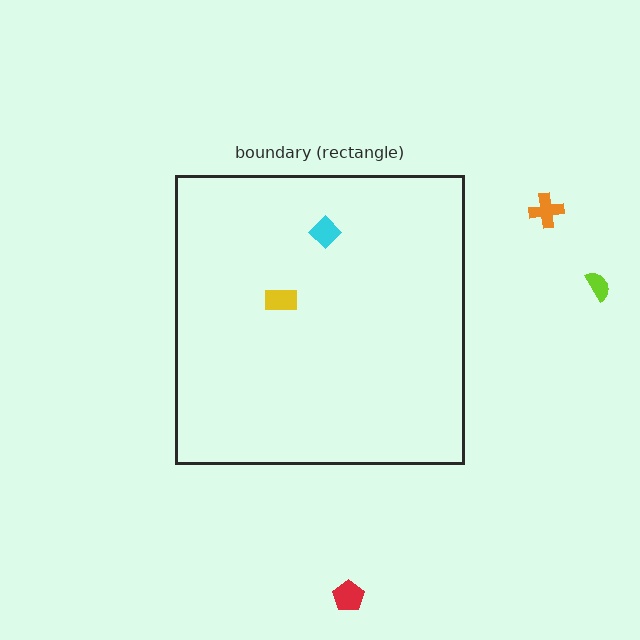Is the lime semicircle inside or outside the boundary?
Outside.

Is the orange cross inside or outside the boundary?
Outside.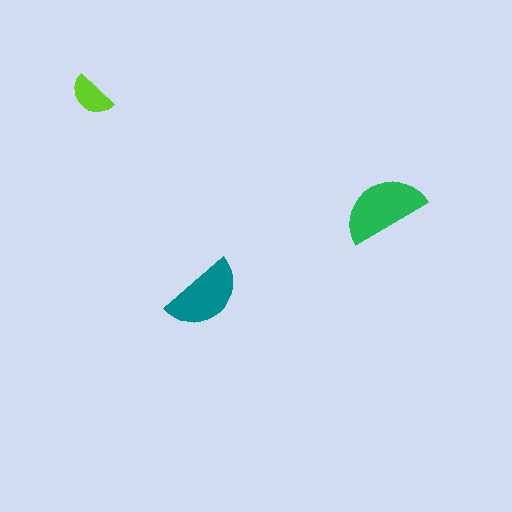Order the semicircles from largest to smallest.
the green one, the teal one, the lime one.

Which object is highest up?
The lime semicircle is topmost.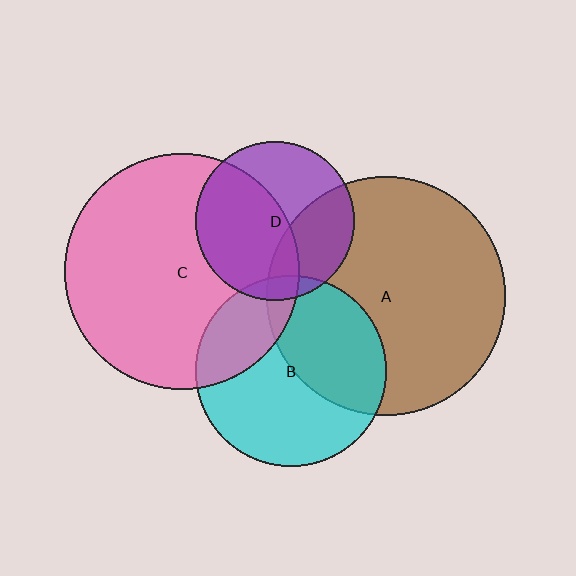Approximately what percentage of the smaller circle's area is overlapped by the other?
Approximately 50%.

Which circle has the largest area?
Circle A (brown).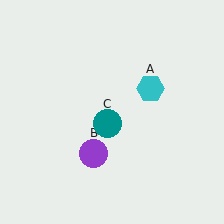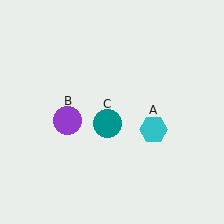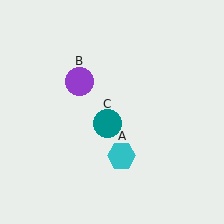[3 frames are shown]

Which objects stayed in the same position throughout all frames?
Teal circle (object C) remained stationary.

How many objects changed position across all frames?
2 objects changed position: cyan hexagon (object A), purple circle (object B).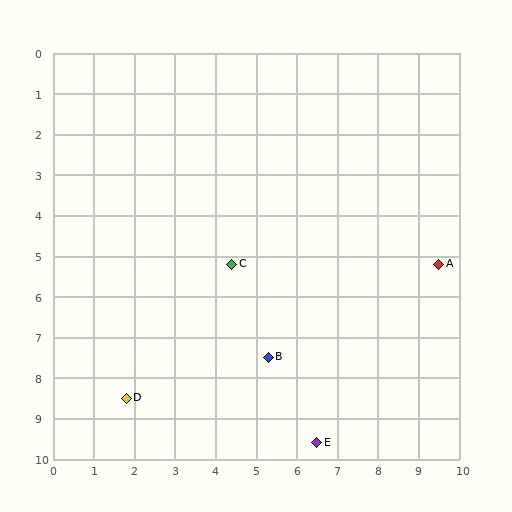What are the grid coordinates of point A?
Point A is at approximately (9.5, 5.2).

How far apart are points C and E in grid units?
Points C and E are about 4.9 grid units apart.